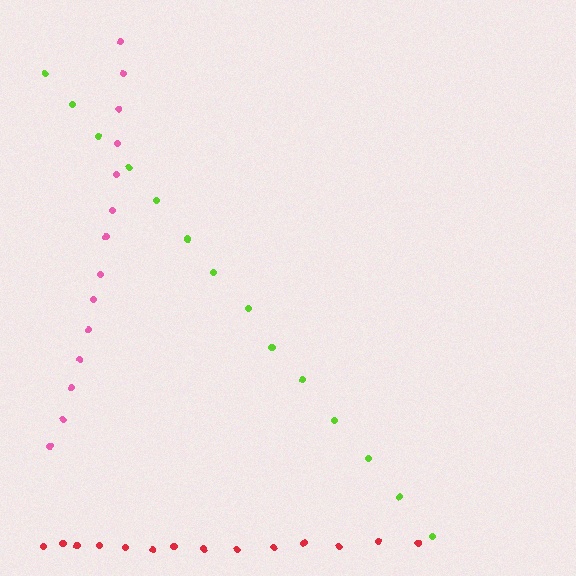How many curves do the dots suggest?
There are 3 distinct paths.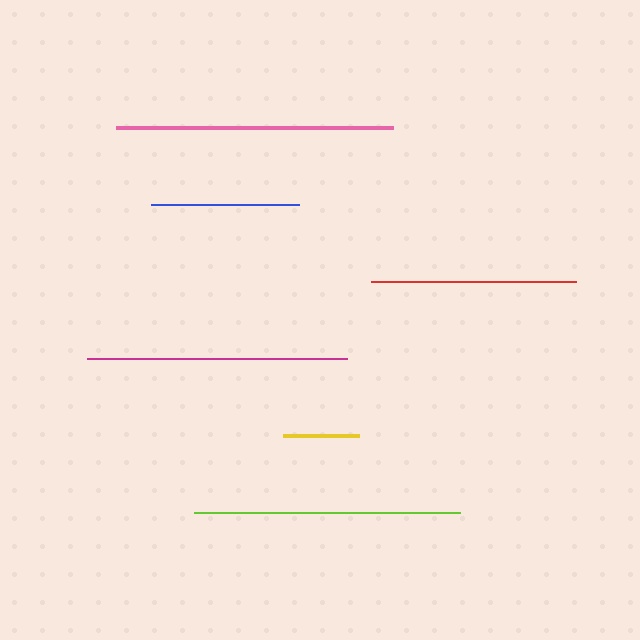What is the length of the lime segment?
The lime segment is approximately 266 pixels long.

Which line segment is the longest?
The pink line is the longest at approximately 276 pixels.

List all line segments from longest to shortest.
From longest to shortest: pink, lime, magenta, red, blue, yellow.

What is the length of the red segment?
The red segment is approximately 205 pixels long.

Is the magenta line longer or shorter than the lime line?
The lime line is longer than the magenta line.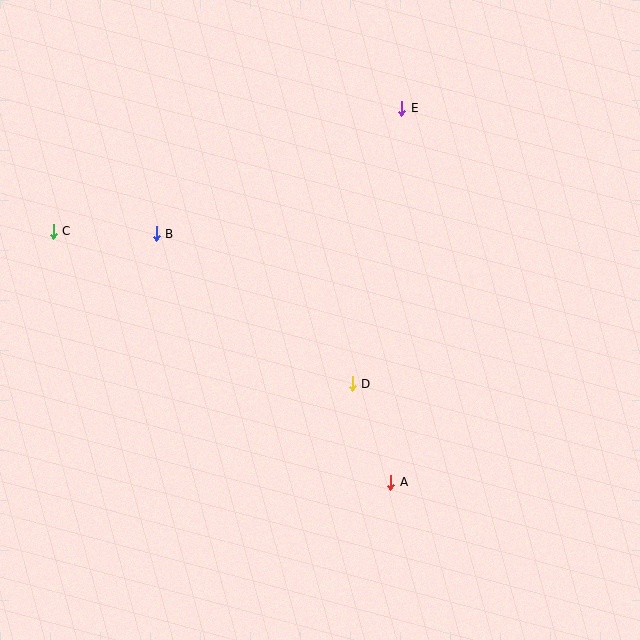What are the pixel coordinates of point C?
Point C is at (53, 231).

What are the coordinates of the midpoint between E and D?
The midpoint between E and D is at (377, 246).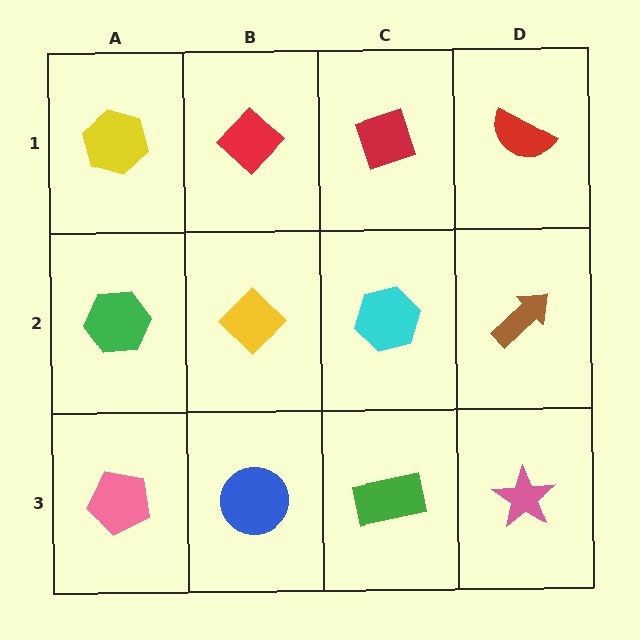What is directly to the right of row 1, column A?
A red diamond.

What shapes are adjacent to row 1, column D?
A brown arrow (row 2, column D), a red diamond (row 1, column C).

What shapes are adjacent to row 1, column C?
A cyan hexagon (row 2, column C), a red diamond (row 1, column B), a red semicircle (row 1, column D).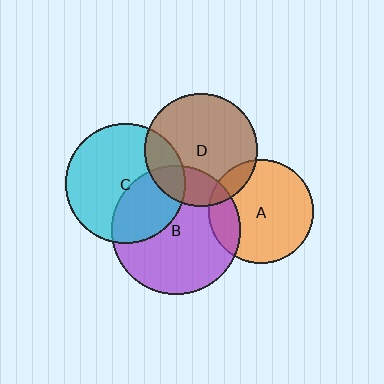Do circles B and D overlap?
Yes.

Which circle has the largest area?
Circle B (purple).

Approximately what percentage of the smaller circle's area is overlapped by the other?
Approximately 20%.